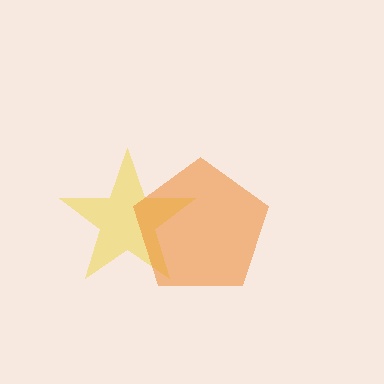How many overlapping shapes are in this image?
There are 2 overlapping shapes in the image.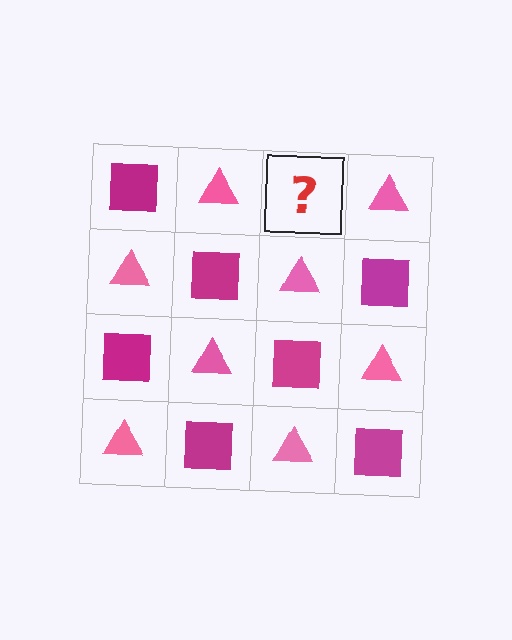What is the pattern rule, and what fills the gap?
The rule is that it alternates magenta square and pink triangle in a checkerboard pattern. The gap should be filled with a magenta square.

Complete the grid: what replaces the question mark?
The question mark should be replaced with a magenta square.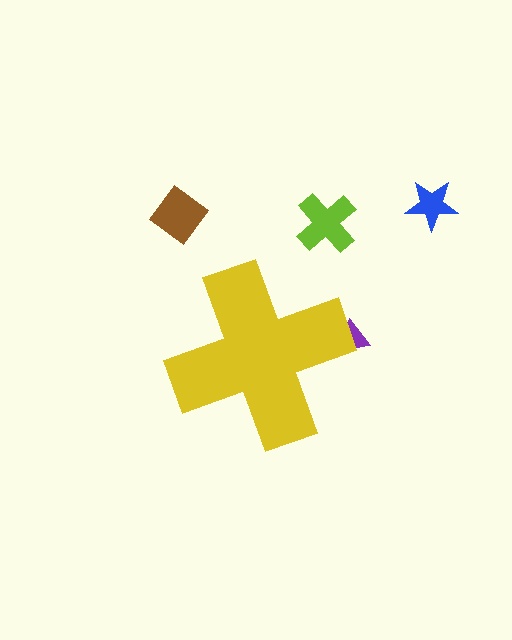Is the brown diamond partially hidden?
No, the brown diamond is fully visible.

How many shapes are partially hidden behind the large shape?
1 shape is partially hidden.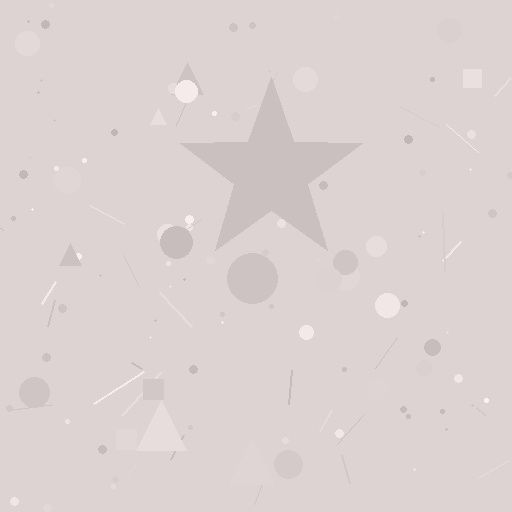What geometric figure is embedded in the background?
A star is embedded in the background.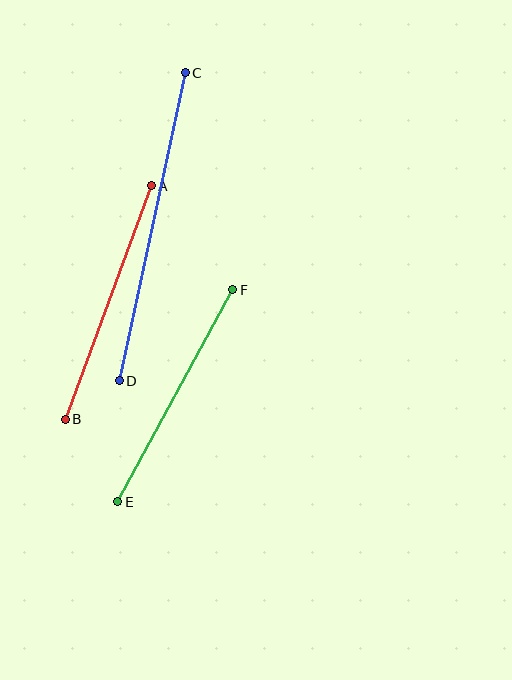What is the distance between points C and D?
The distance is approximately 315 pixels.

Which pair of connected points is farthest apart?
Points C and D are farthest apart.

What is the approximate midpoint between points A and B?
The midpoint is at approximately (108, 303) pixels.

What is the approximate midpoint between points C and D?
The midpoint is at approximately (152, 227) pixels.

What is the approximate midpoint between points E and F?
The midpoint is at approximately (175, 396) pixels.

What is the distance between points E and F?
The distance is approximately 241 pixels.